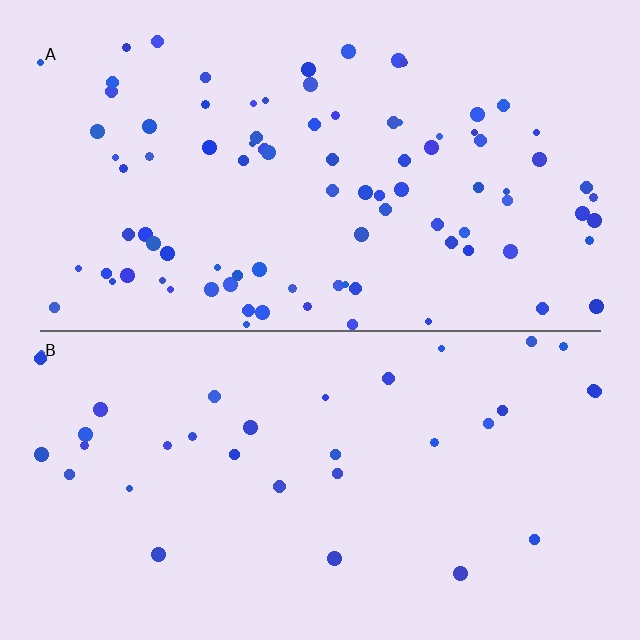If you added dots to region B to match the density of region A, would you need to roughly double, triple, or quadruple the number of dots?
Approximately triple.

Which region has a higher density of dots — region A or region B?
A (the top).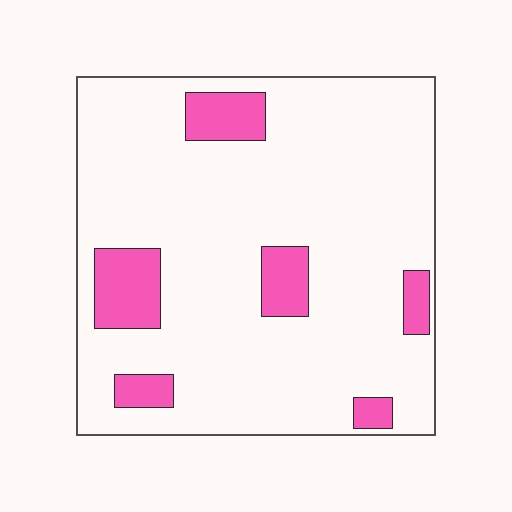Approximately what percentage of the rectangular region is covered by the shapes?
Approximately 15%.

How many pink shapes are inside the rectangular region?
6.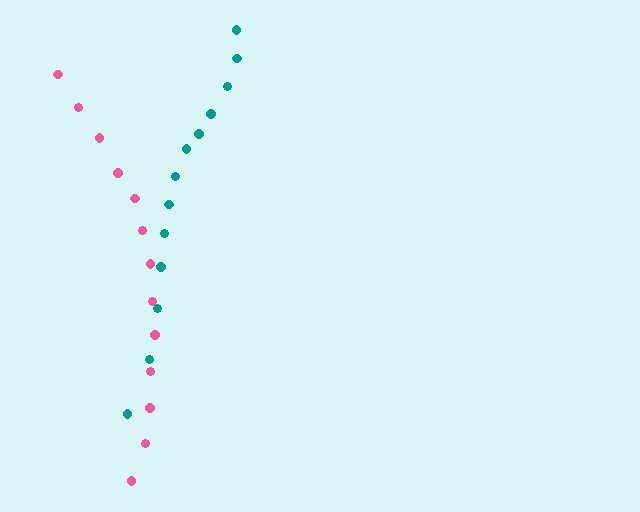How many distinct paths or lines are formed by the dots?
There are 2 distinct paths.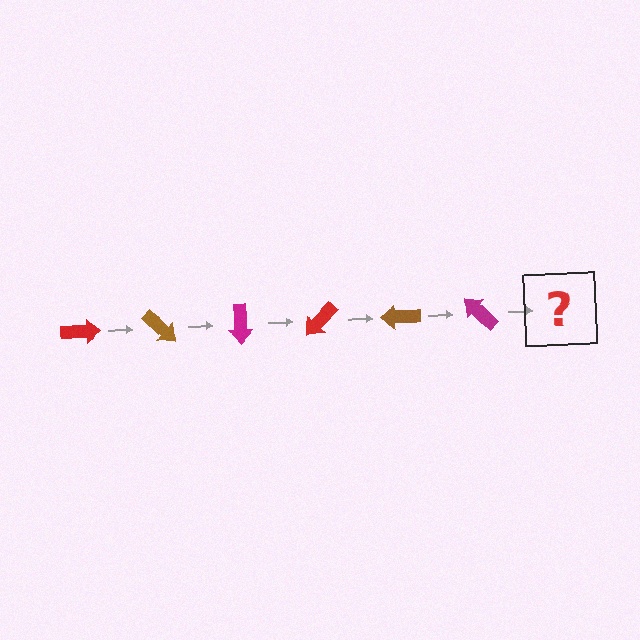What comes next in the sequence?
The next element should be a red arrow, rotated 270 degrees from the start.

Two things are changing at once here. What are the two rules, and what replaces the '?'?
The two rules are that it rotates 45 degrees each step and the color cycles through red, brown, and magenta. The '?' should be a red arrow, rotated 270 degrees from the start.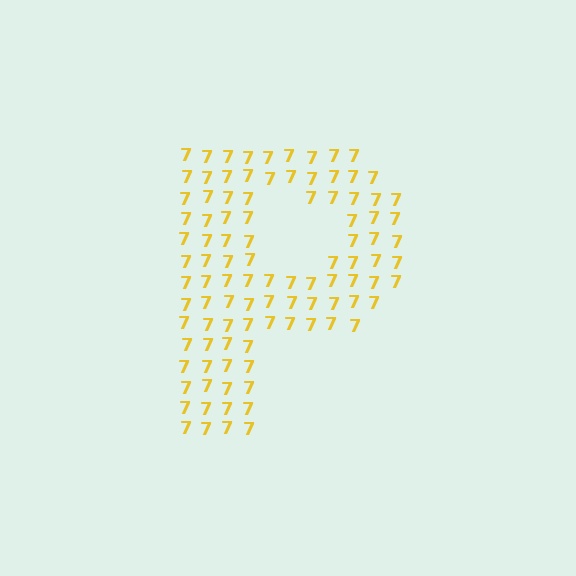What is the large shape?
The large shape is the letter P.